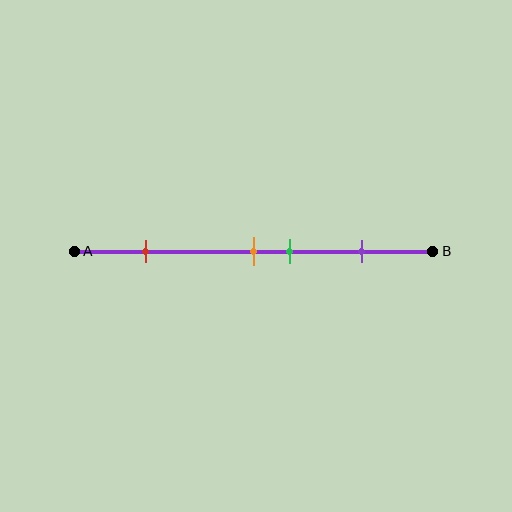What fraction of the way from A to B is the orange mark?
The orange mark is approximately 50% (0.5) of the way from A to B.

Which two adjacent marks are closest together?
The orange and green marks are the closest adjacent pair.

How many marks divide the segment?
There are 4 marks dividing the segment.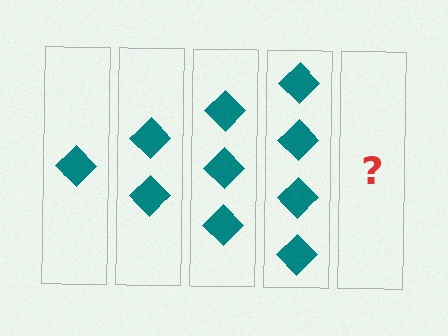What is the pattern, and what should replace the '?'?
The pattern is that each step adds one more diamond. The '?' should be 5 diamonds.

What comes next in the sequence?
The next element should be 5 diamonds.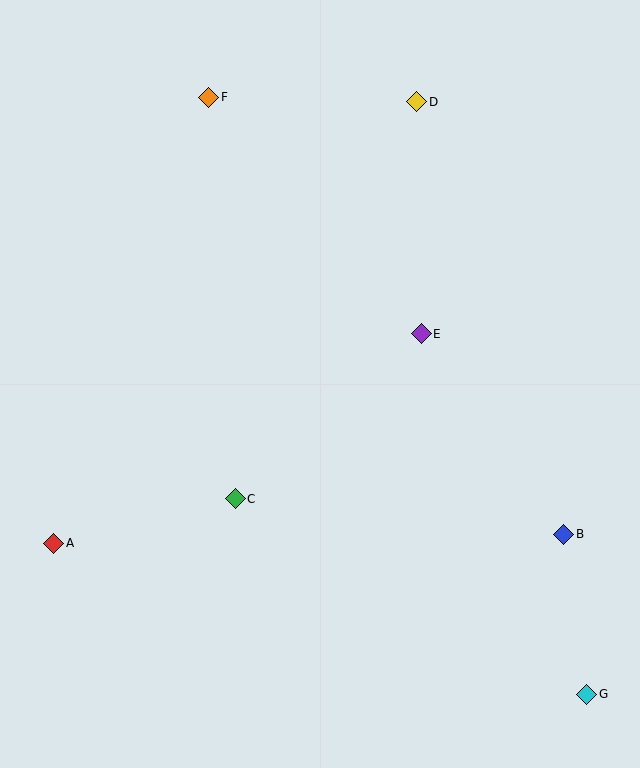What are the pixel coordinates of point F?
Point F is at (209, 97).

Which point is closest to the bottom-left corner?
Point A is closest to the bottom-left corner.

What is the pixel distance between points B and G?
The distance between B and G is 162 pixels.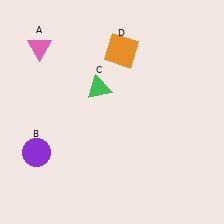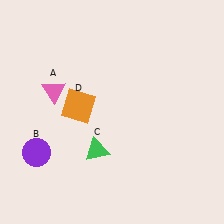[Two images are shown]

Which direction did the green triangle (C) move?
The green triangle (C) moved down.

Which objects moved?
The objects that moved are: the pink triangle (A), the green triangle (C), the orange square (D).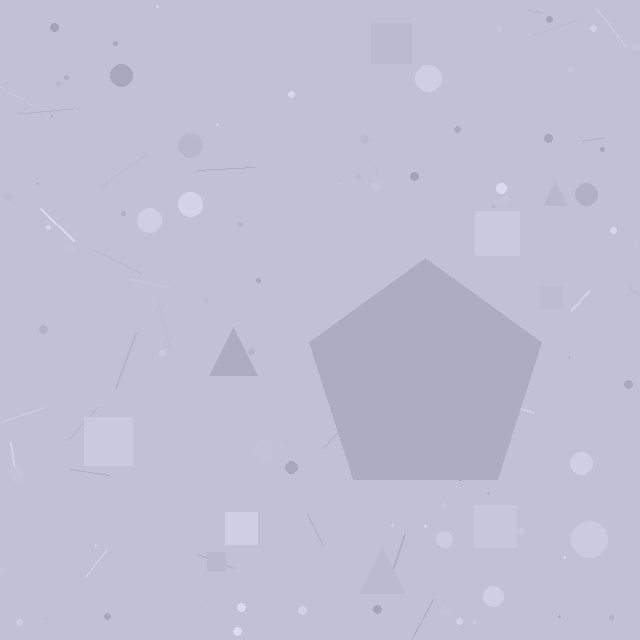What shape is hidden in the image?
A pentagon is hidden in the image.